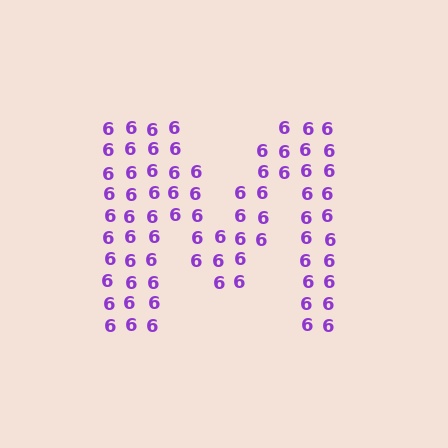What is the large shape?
The large shape is the letter M.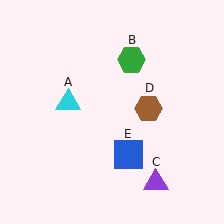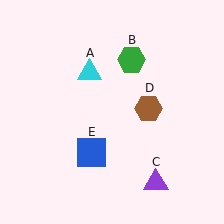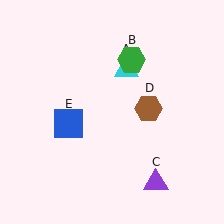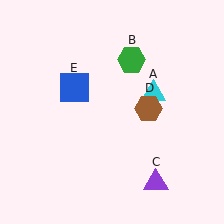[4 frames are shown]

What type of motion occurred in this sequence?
The cyan triangle (object A), blue square (object E) rotated clockwise around the center of the scene.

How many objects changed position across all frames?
2 objects changed position: cyan triangle (object A), blue square (object E).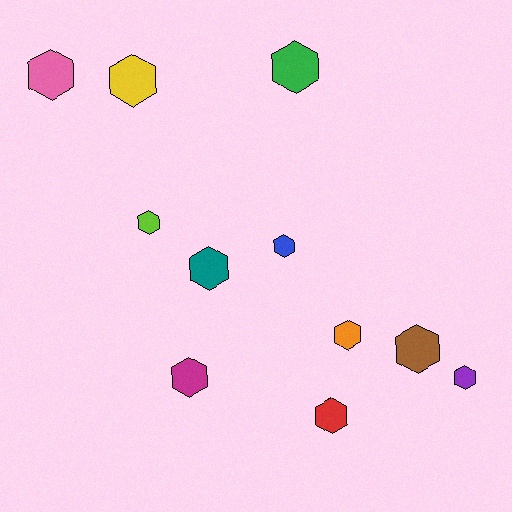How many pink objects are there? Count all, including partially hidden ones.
There is 1 pink object.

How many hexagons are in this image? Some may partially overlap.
There are 11 hexagons.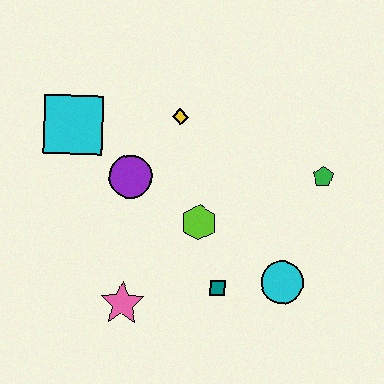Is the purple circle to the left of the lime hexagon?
Yes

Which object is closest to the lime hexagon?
The teal square is closest to the lime hexagon.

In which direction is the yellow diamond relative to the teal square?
The yellow diamond is above the teal square.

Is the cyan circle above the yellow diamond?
No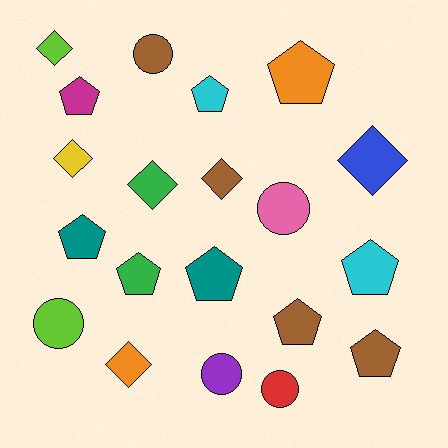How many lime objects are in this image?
There are 2 lime objects.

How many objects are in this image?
There are 20 objects.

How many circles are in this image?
There are 5 circles.